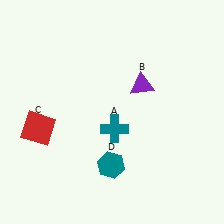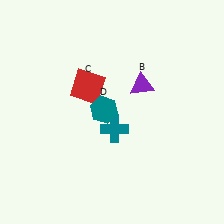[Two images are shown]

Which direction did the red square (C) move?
The red square (C) moved right.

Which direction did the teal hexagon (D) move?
The teal hexagon (D) moved up.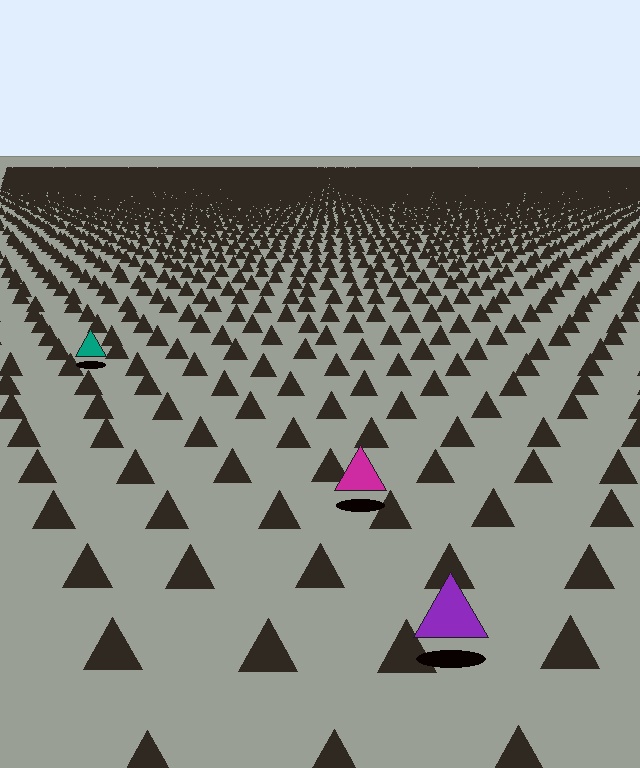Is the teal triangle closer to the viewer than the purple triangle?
No. The purple triangle is closer — you can tell from the texture gradient: the ground texture is coarser near it.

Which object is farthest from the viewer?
The teal triangle is farthest from the viewer. It appears smaller and the ground texture around it is denser.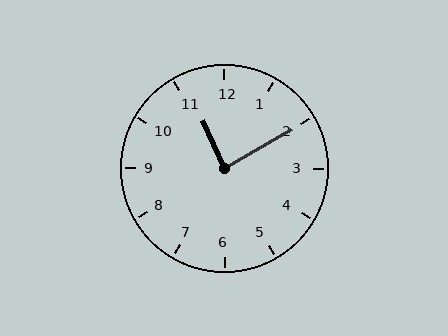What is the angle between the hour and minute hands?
Approximately 85 degrees.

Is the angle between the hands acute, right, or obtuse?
It is right.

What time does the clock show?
11:10.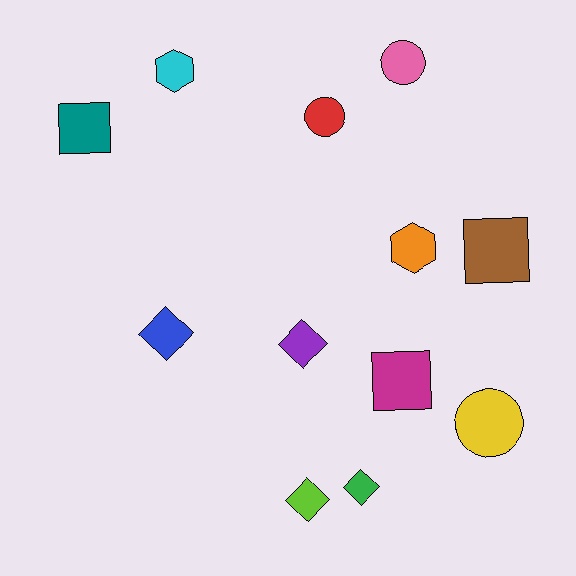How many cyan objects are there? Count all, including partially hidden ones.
There is 1 cyan object.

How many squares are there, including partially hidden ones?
There are 3 squares.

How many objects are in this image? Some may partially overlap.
There are 12 objects.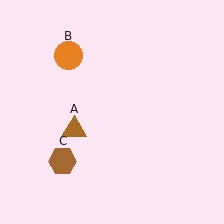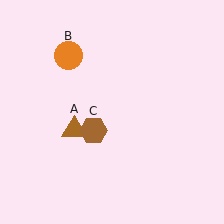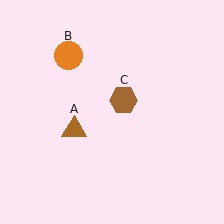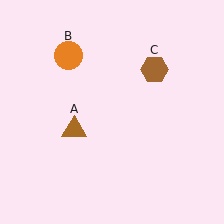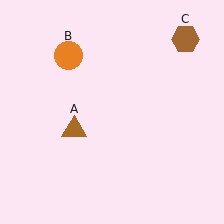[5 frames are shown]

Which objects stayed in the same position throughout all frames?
Brown triangle (object A) and orange circle (object B) remained stationary.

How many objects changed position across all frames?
1 object changed position: brown hexagon (object C).